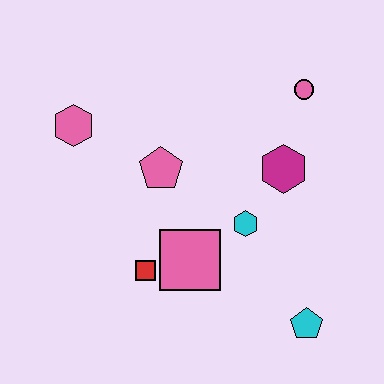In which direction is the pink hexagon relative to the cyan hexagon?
The pink hexagon is to the left of the cyan hexagon.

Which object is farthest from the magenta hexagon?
The pink hexagon is farthest from the magenta hexagon.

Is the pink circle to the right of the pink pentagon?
Yes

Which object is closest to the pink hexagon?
The pink pentagon is closest to the pink hexagon.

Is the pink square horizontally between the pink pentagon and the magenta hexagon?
Yes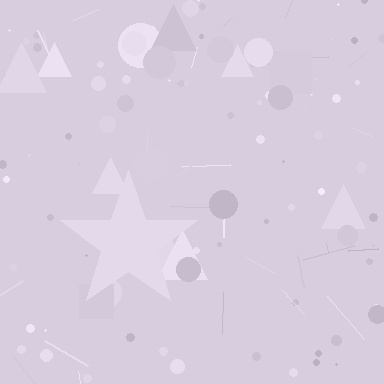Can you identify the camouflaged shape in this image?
The camouflaged shape is a star.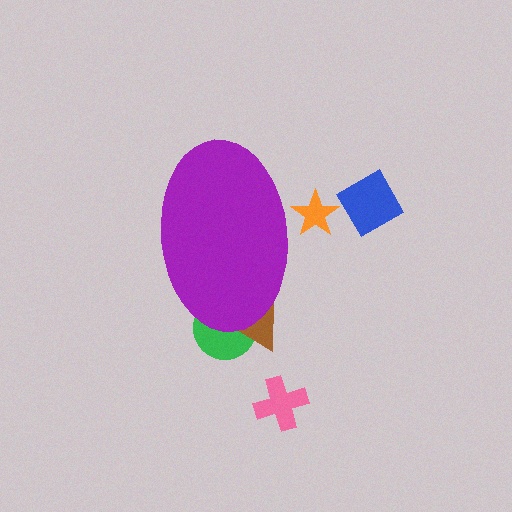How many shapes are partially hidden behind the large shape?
3 shapes are partially hidden.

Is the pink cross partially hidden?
No, the pink cross is fully visible.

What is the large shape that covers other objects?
A purple ellipse.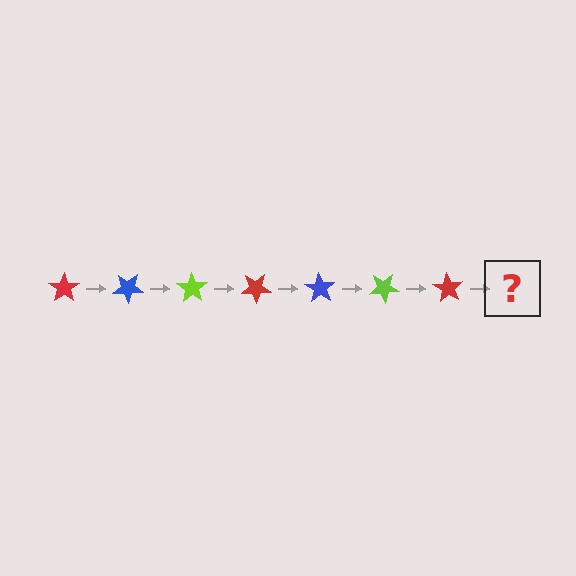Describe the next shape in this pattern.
It should be a blue star, rotated 245 degrees from the start.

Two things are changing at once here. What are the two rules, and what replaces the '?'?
The two rules are that it rotates 35 degrees each step and the color cycles through red, blue, and lime. The '?' should be a blue star, rotated 245 degrees from the start.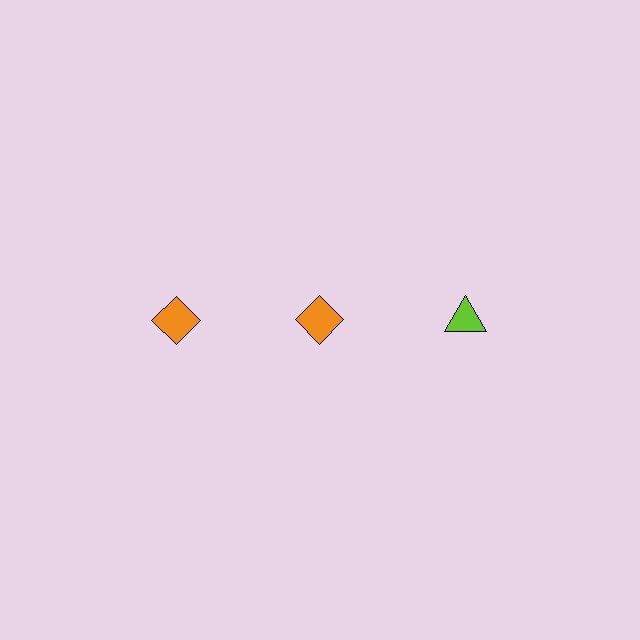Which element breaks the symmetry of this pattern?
The lime triangle in the top row, center column breaks the symmetry. All other shapes are orange diamonds.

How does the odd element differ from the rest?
It differs in both color (lime instead of orange) and shape (triangle instead of diamond).